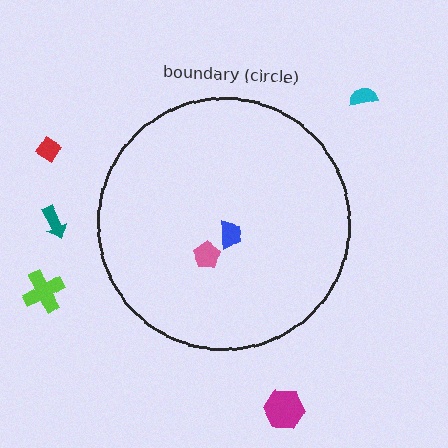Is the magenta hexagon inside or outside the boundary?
Outside.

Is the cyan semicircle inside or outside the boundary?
Outside.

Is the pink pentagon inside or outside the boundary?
Inside.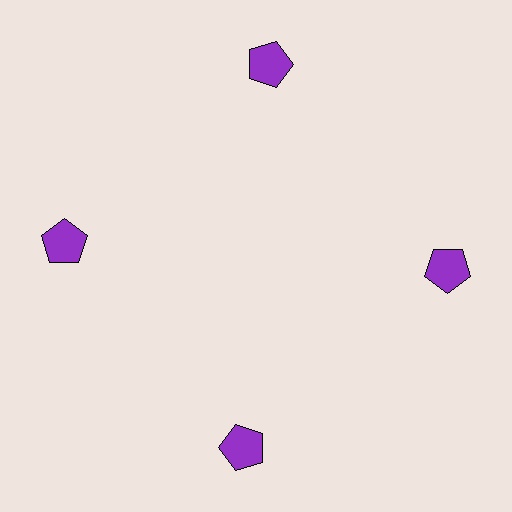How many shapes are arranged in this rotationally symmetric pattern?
There are 4 shapes, arranged in 4 groups of 1.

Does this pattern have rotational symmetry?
Yes, this pattern has 4-fold rotational symmetry. It looks the same after rotating 90 degrees around the center.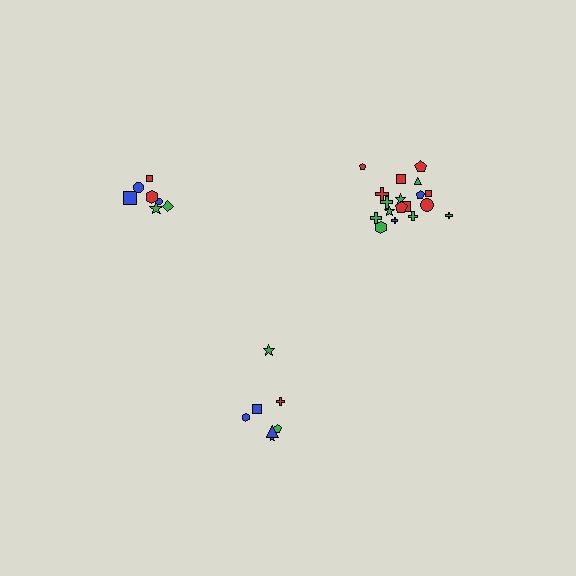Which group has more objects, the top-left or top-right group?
The top-right group.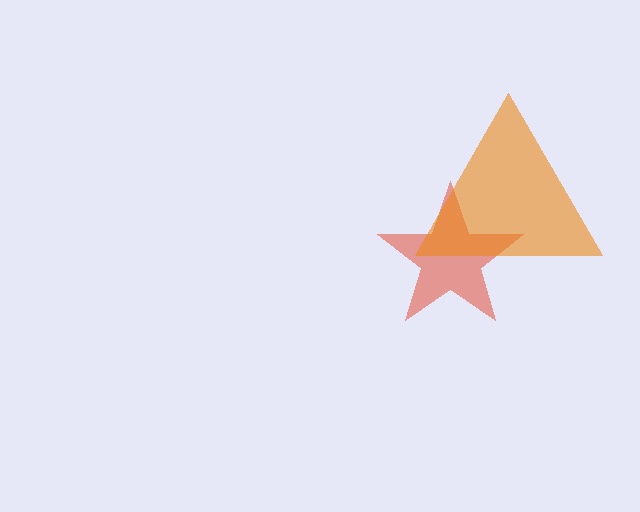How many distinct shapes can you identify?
There are 2 distinct shapes: a red star, an orange triangle.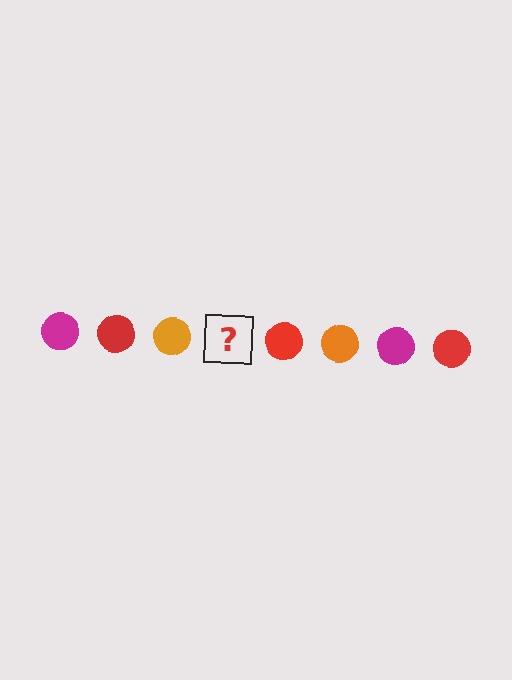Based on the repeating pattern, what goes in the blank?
The blank should be a magenta circle.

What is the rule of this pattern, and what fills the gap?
The rule is that the pattern cycles through magenta, red, orange circles. The gap should be filled with a magenta circle.